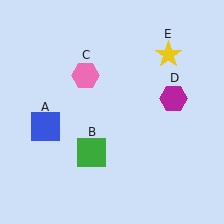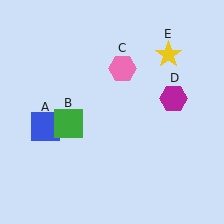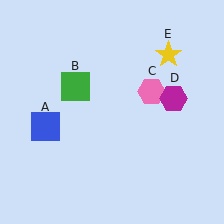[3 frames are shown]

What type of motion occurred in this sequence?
The green square (object B), pink hexagon (object C) rotated clockwise around the center of the scene.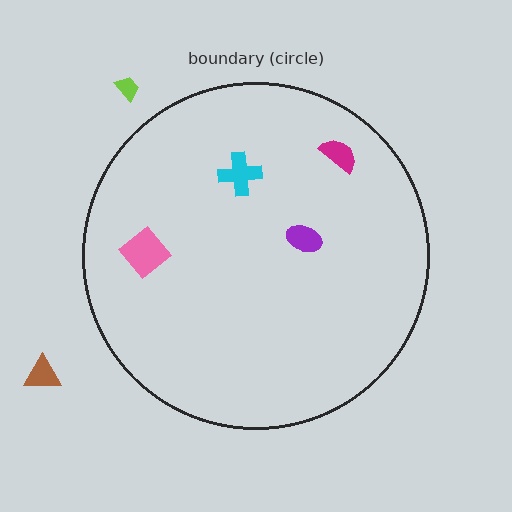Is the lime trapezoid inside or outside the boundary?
Outside.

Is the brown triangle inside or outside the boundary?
Outside.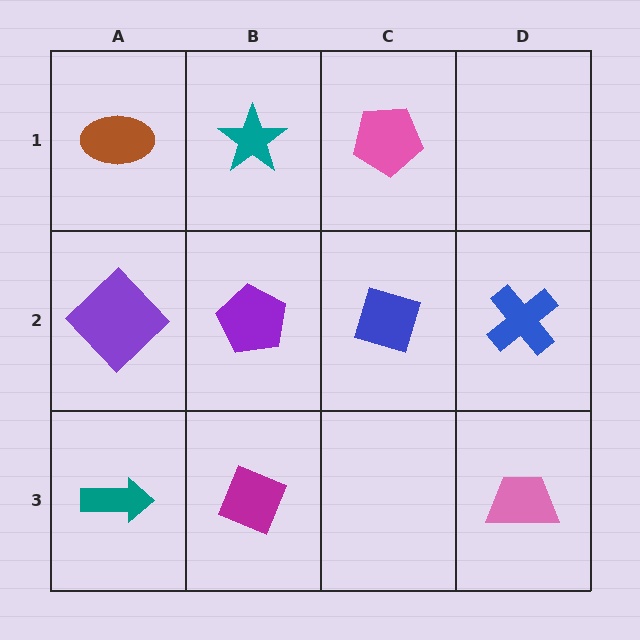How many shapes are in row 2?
4 shapes.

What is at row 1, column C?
A pink pentagon.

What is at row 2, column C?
A blue diamond.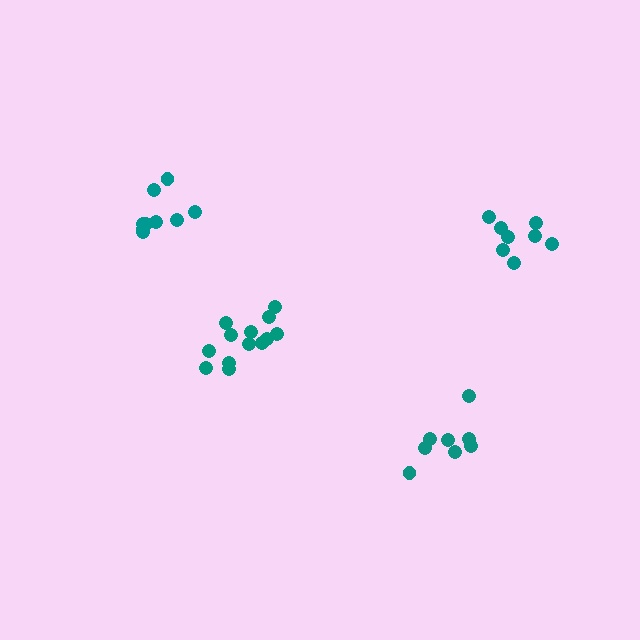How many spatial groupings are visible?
There are 4 spatial groupings.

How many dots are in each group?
Group 1: 8 dots, Group 2: 13 dots, Group 3: 8 dots, Group 4: 9 dots (38 total).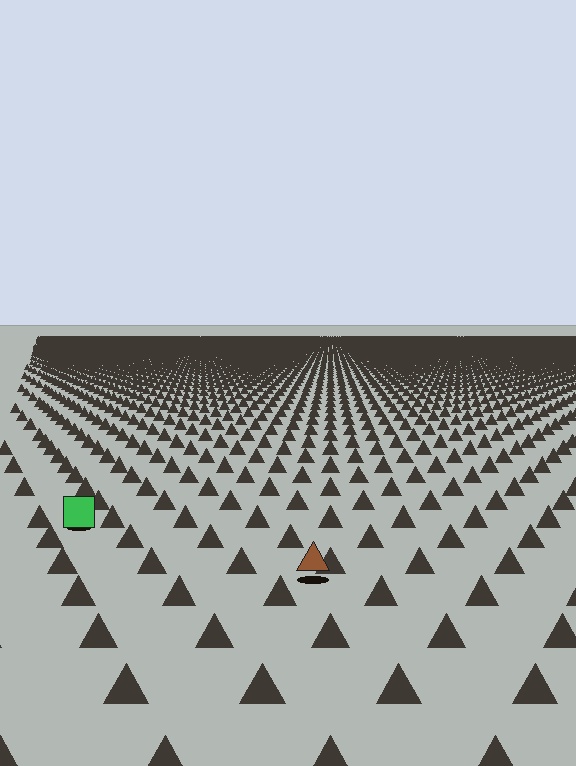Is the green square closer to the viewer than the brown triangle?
No. The brown triangle is closer — you can tell from the texture gradient: the ground texture is coarser near it.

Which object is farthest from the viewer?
The green square is farthest from the viewer. It appears smaller and the ground texture around it is denser.